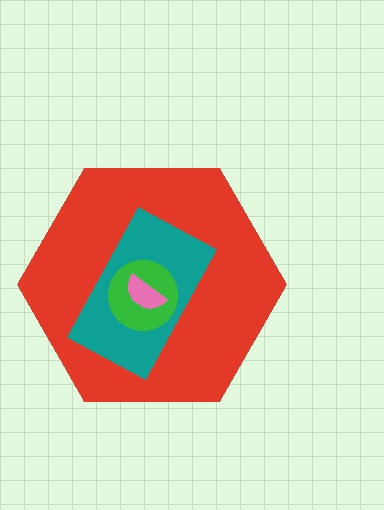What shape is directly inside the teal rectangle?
The green circle.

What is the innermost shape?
The pink semicircle.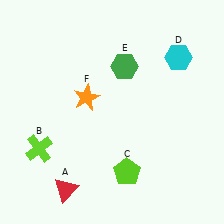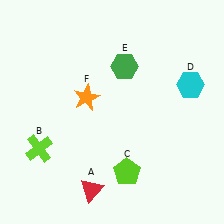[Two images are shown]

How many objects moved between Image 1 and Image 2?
2 objects moved between the two images.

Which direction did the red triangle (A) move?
The red triangle (A) moved right.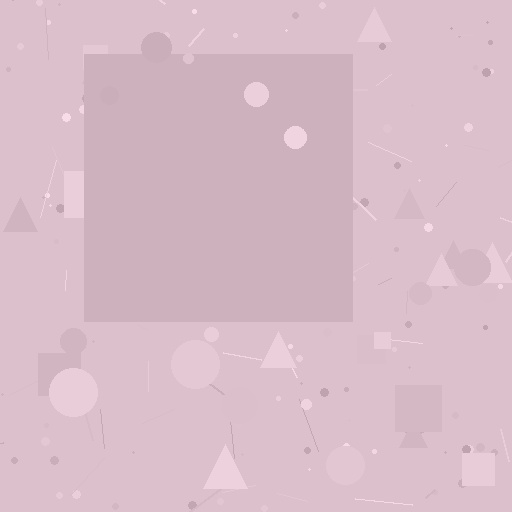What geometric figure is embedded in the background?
A square is embedded in the background.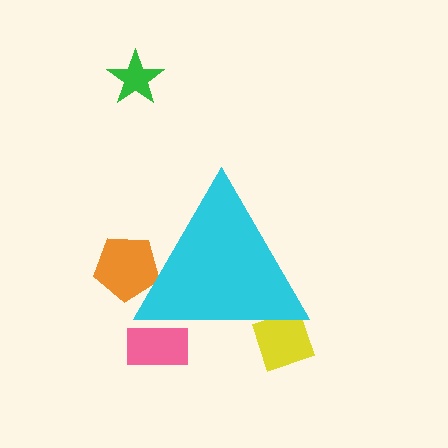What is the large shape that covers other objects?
A cyan triangle.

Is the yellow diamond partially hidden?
Yes, the yellow diamond is partially hidden behind the cyan triangle.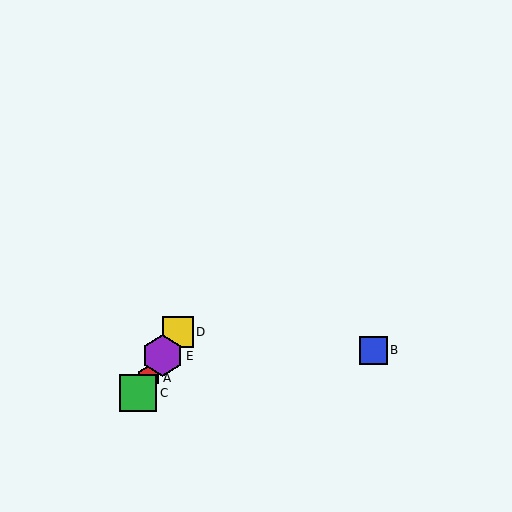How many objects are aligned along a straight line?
4 objects (A, C, D, E) are aligned along a straight line.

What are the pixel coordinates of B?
Object B is at (373, 350).